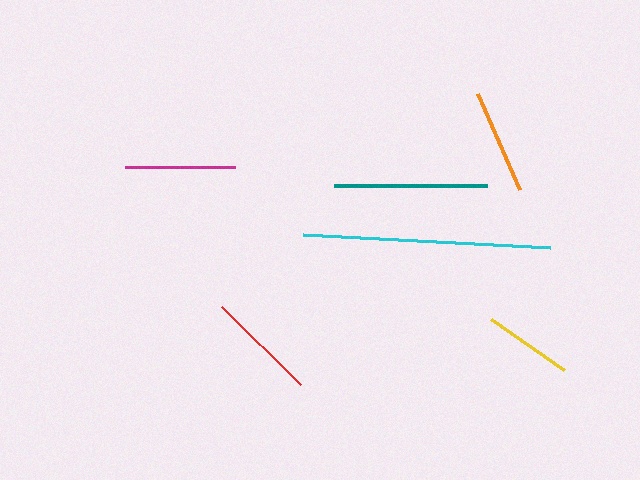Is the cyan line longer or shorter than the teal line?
The cyan line is longer than the teal line.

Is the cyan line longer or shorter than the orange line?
The cyan line is longer than the orange line.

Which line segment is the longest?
The cyan line is the longest at approximately 248 pixels.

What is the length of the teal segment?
The teal segment is approximately 152 pixels long.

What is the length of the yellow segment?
The yellow segment is approximately 89 pixels long.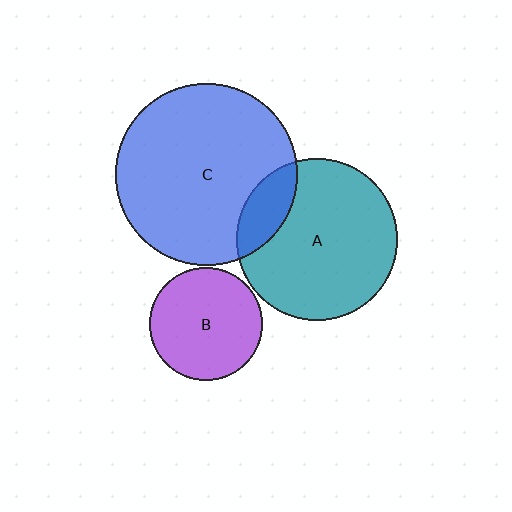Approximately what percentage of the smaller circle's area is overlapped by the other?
Approximately 15%.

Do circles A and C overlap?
Yes.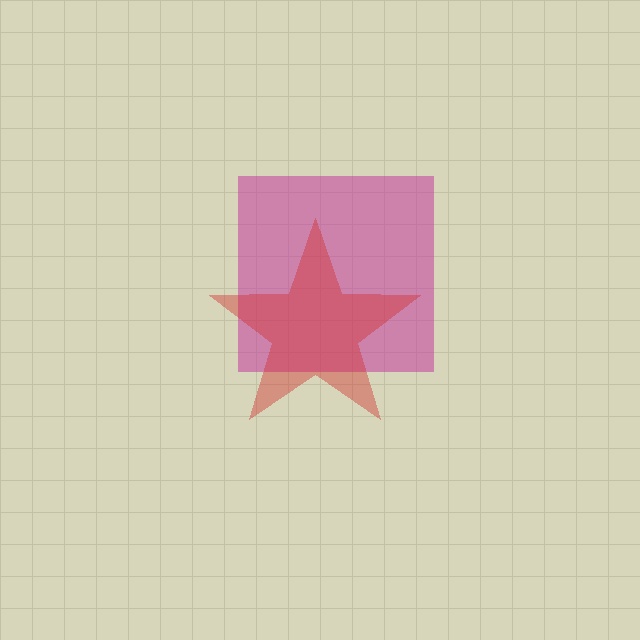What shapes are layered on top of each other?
The layered shapes are: a magenta square, a red star.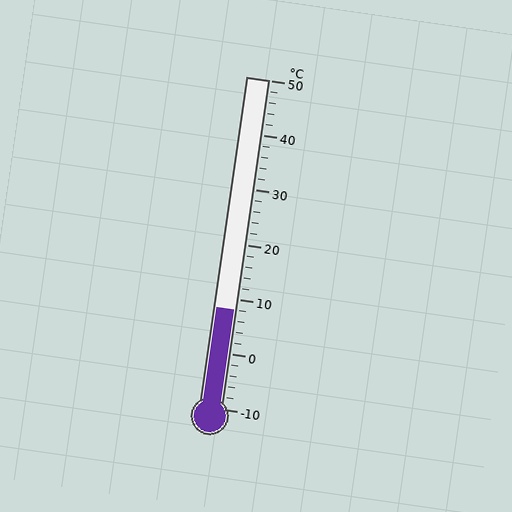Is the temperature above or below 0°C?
The temperature is above 0°C.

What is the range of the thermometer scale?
The thermometer scale ranges from -10°C to 50°C.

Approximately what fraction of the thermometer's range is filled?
The thermometer is filled to approximately 30% of its range.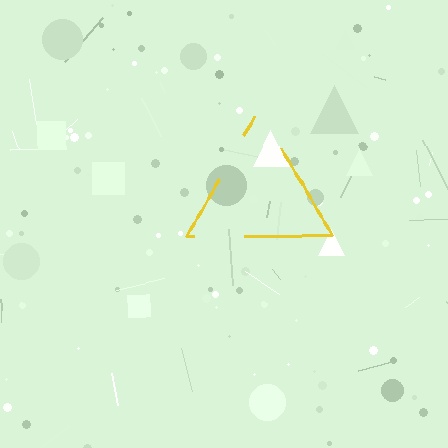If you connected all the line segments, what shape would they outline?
They would outline a triangle.